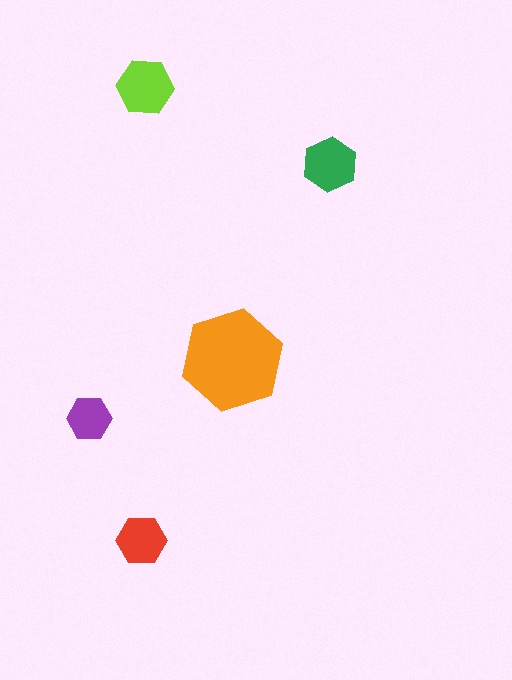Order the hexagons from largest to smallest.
the orange one, the lime one, the green one, the red one, the purple one.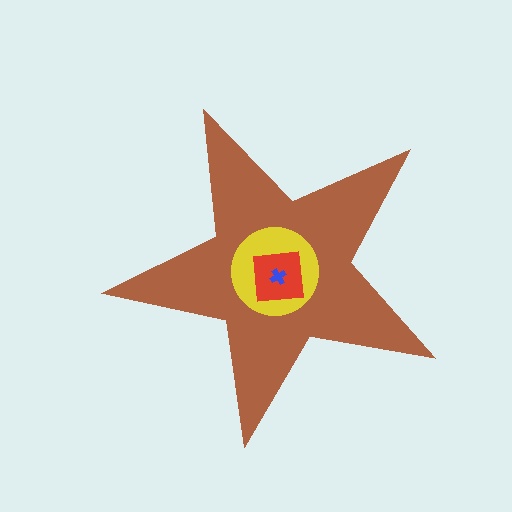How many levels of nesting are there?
4.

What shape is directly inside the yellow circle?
The red square.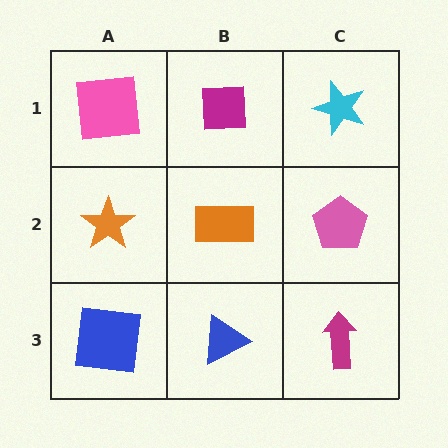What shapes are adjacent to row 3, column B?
An orange rectangle (row 2, column B), a blue square (row 3, column A), a magenta arrow (row 3, column C).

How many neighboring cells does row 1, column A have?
2.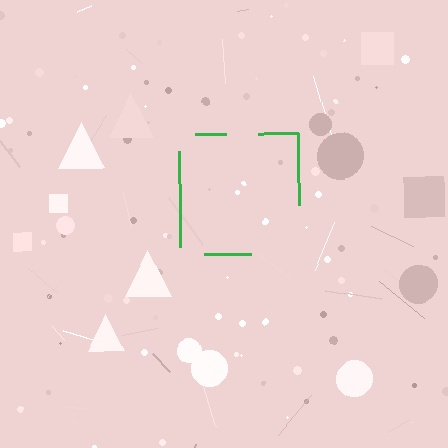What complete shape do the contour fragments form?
The contour fragments form a square.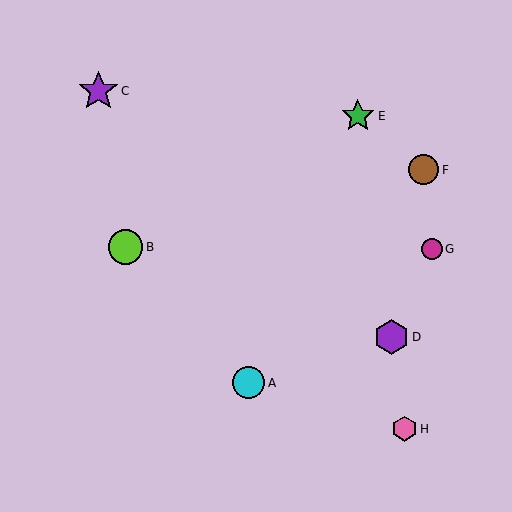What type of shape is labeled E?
Shape E is a green star.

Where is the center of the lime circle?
The center of the lime circle is at (125, 247).